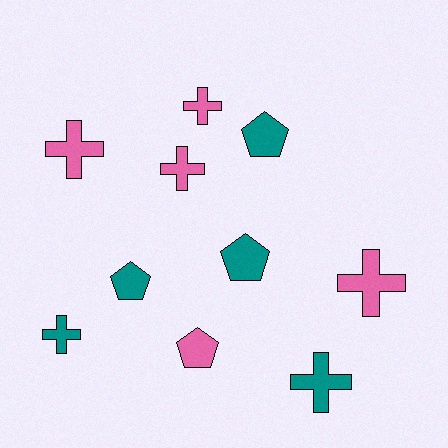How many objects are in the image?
There are 10 objects.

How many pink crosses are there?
There are 4 pink crosses.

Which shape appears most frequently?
Cross, with 6 objects.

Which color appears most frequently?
Pink, with 5 objects.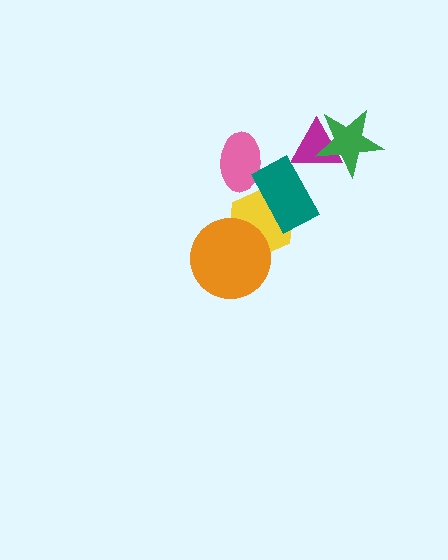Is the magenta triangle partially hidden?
Yes, it is partially covered by another shape.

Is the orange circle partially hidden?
No, no other shape covers it.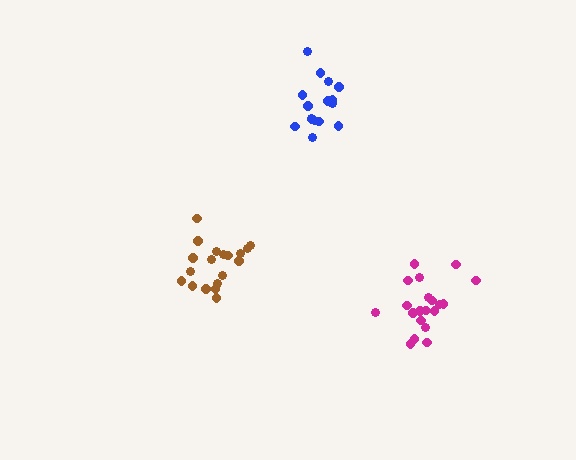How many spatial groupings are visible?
There are 3 spatial groupings.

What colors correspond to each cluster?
The clusters are colored: brown, blue, magenta.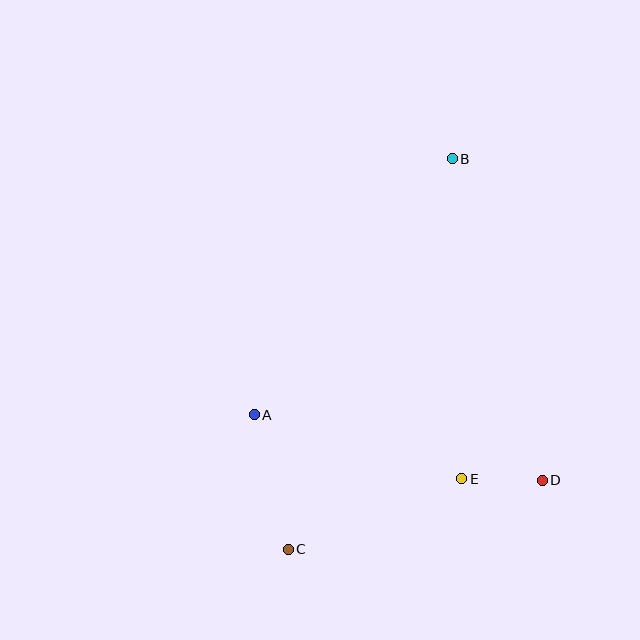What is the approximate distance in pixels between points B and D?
The distance between B and D is approximately 334 pixels.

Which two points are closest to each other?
Points D and E are closest to each other.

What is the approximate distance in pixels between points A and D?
The distance between A and D is approximately 295 pixels.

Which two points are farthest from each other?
Points B and C are farthest from each other.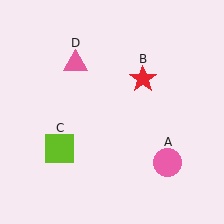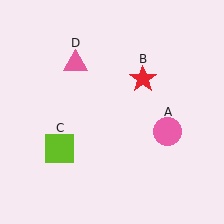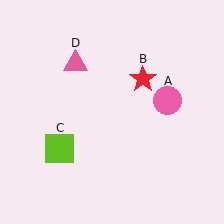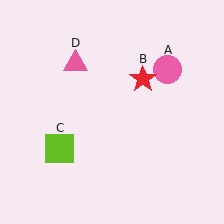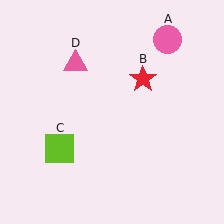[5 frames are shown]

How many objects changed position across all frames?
1 object changed position: pink circle (object A).